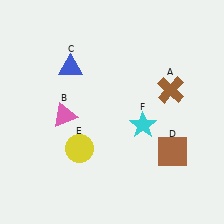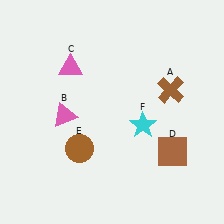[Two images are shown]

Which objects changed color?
C changed from blue to pink. E changed from yellow to brown.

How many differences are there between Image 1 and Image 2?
There are 2 differences between the two images.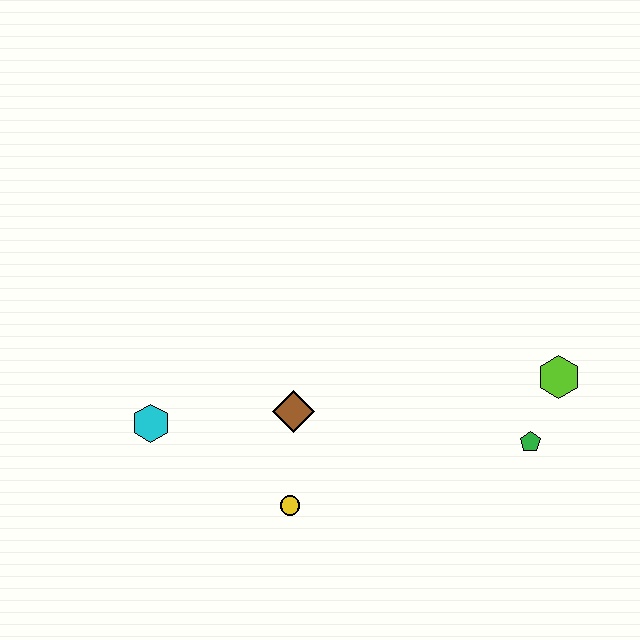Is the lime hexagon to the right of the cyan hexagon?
Yes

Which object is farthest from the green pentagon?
The cyan hexagon is farthest from the green pentagon.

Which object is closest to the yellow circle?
The brown diamond is closest to the yellow circle.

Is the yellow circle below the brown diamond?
Yes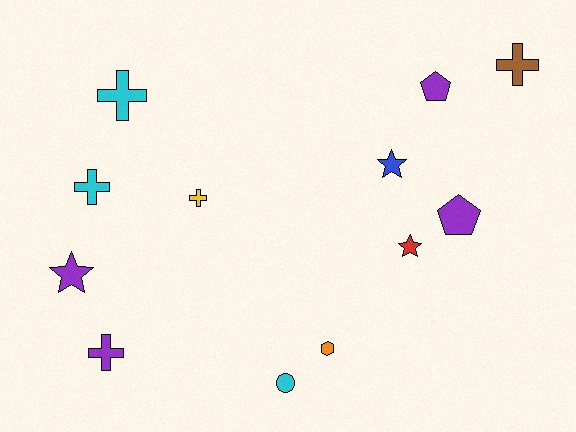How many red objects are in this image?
There is 1 red object.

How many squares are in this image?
There are no squares.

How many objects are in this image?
There are 12 objects.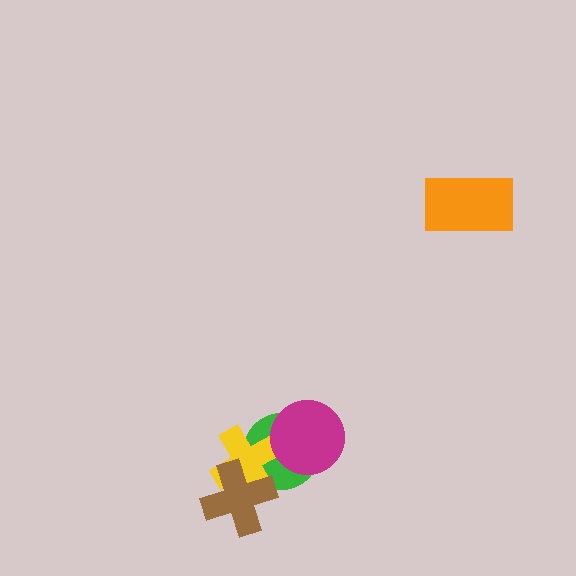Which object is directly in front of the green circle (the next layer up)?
The yellow cross is directly in front of the green circle.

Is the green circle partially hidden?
Yes, it is partially covered by another shape.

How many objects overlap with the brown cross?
2 objects overlap with the brown cross.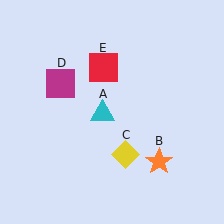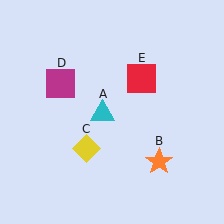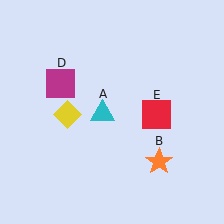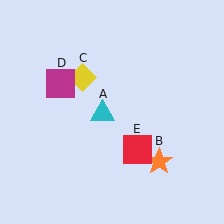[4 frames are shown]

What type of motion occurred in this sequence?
The yellow diamond (object C), red square (object E) rotated clockwise around the center of the scene.